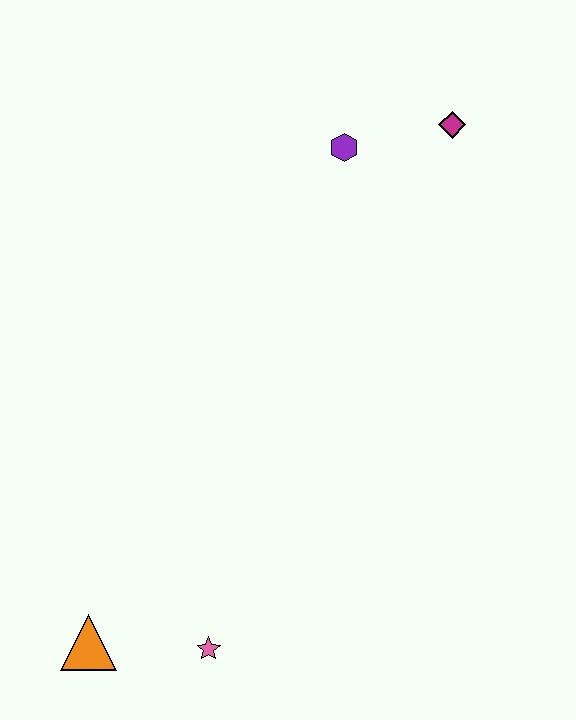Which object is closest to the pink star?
The orange triangle is closest to the pink star.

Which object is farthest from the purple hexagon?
The orange triangle is farthest from the purple hexagon.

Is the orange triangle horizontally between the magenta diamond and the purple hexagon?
No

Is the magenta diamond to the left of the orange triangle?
No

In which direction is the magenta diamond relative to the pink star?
The magenta diamond is above the pink star.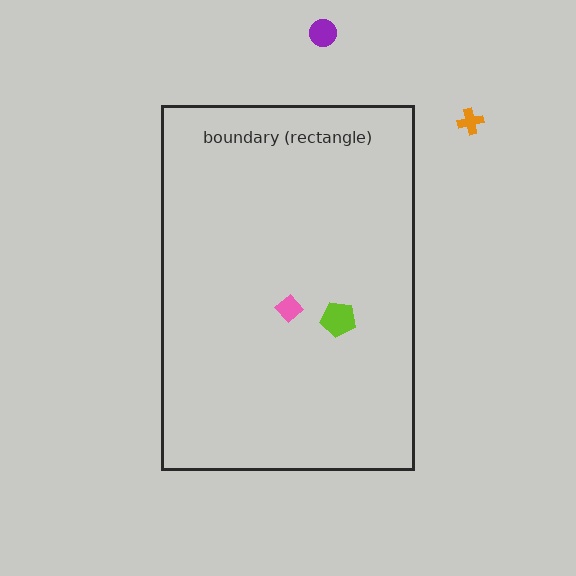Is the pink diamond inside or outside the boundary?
Inside.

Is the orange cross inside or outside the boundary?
Outside.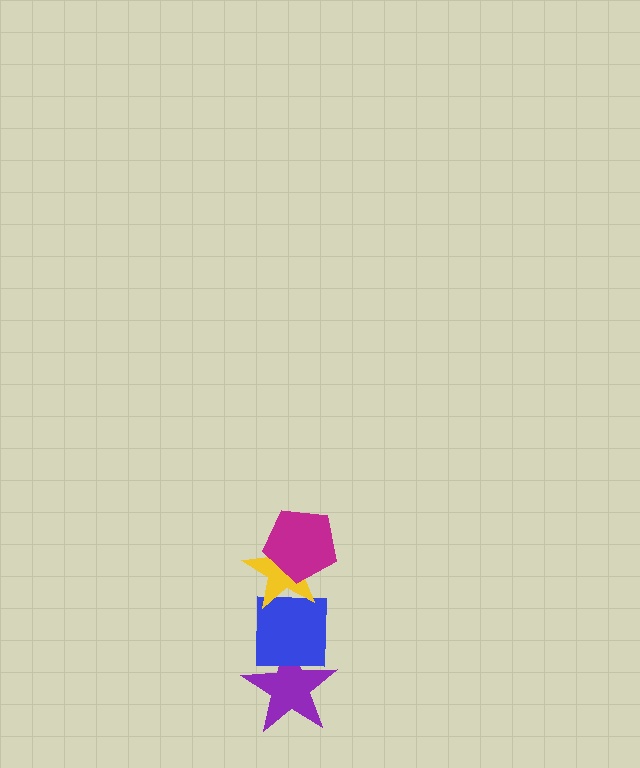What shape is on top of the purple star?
The blue square is on top of the purple star.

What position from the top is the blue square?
The blue square is 3rd from the top.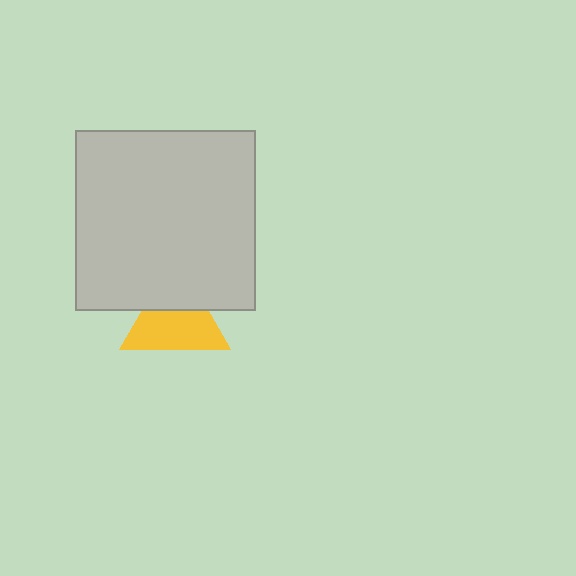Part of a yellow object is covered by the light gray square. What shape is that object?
It is a triangle.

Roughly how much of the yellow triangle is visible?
About half of it is visible (roughly 63%).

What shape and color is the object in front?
The object in front is a light gray square.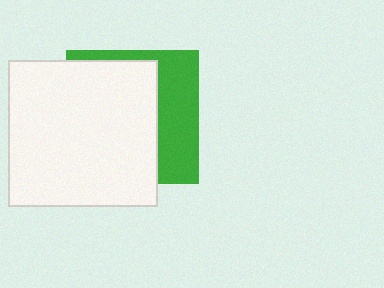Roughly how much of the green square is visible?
A small part of it is visible (roughly 36%).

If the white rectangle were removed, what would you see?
You would see the complete green square.